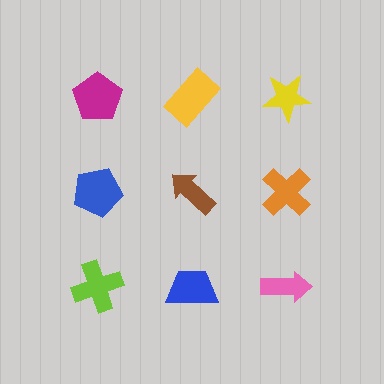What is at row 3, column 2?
A blue trapezoid.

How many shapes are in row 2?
3 shapes.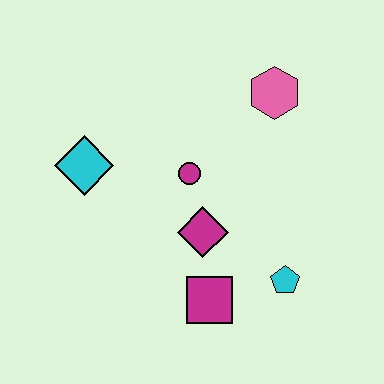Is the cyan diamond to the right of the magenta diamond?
No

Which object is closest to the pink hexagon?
The magenta circle is closest to the pink hexagon.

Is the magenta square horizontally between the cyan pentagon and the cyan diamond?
Yes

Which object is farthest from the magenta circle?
The cyan pentagon is farthest from the magenta circle.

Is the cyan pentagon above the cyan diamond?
No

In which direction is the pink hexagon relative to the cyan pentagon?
The pink hexagon is above the cyan pentagon.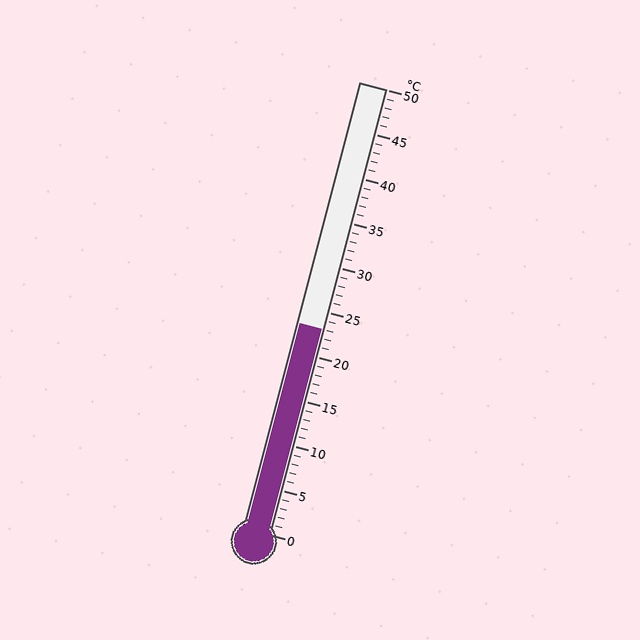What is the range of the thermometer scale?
The thermometer scale ranges from 0°C to 50°C.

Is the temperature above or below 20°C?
The temperature is above 20°C.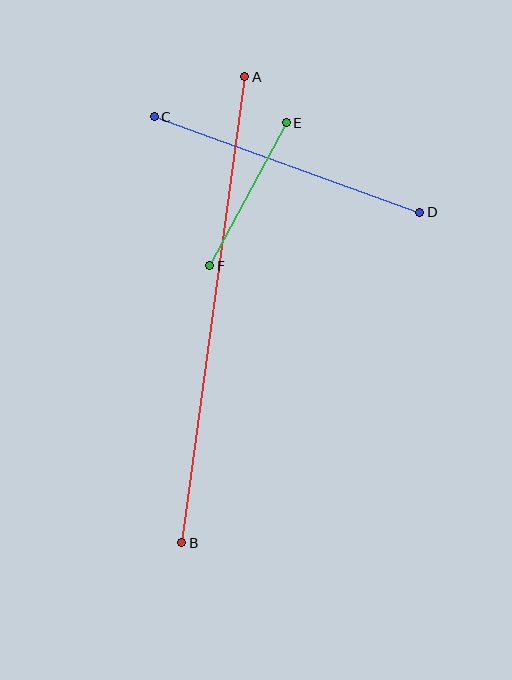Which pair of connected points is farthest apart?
Points A and B are farthest apart.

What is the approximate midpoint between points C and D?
The midpoint is at approximately (287, 165) pixels.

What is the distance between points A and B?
The distance is approximately 470 pixels.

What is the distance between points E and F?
The distance is approximately 162 pixels.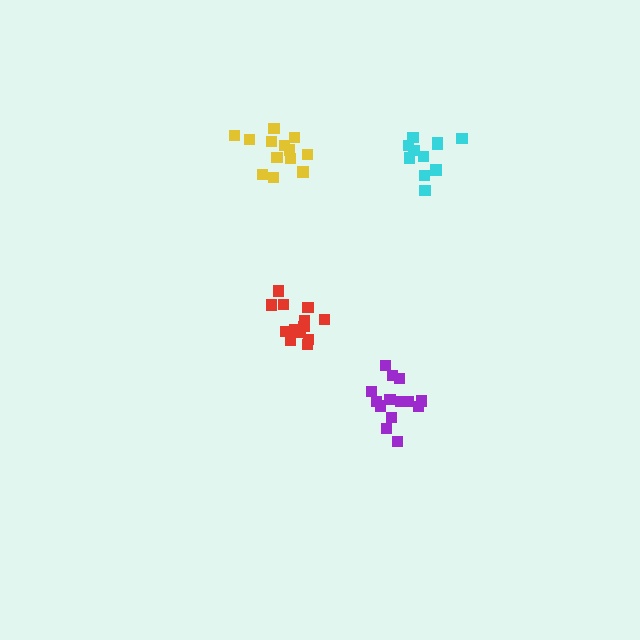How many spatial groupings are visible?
There are 4 spatial groupings.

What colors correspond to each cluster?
The clusters are colored: red, yellow, cyan, purple.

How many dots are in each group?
Group 1: 13 dots, Group 2: 13 dots, Group 3: 11 dots, Group 4: 14 dots (51 total).